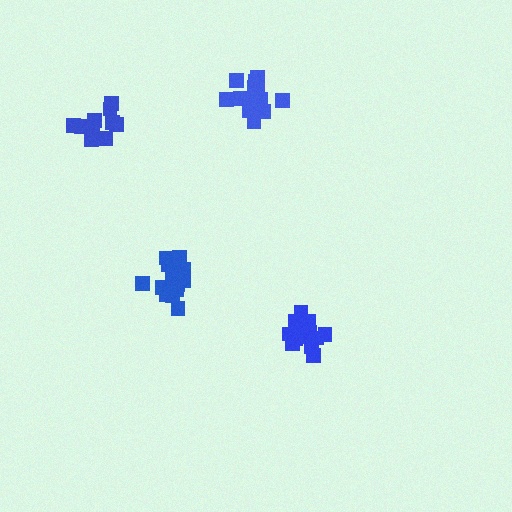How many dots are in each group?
Group 1: 15 dots, Group 2: 14 dots, Group 3: 15 dots, Group 4: 11 dots (55 total).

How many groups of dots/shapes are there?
There are 4 groups.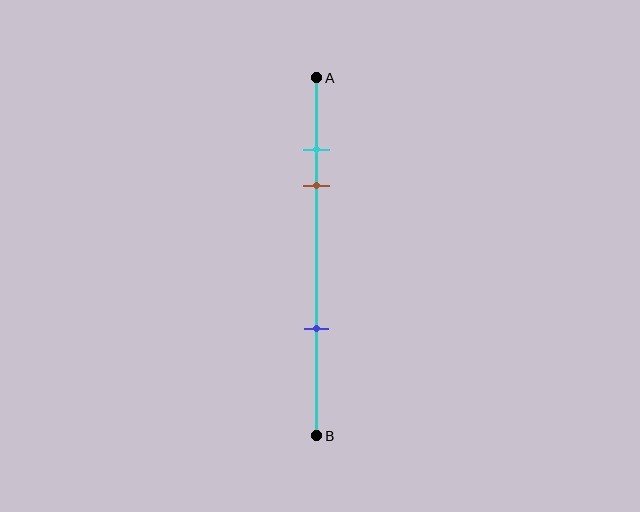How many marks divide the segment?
There are 3 marks dividing the segment.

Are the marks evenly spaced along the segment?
No, the marks are not evenly spaced.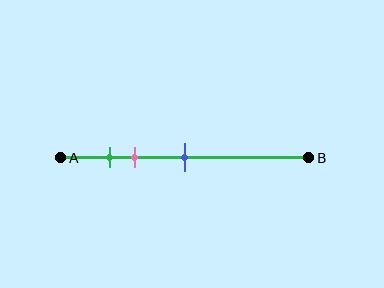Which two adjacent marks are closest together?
The green and pink marks are the closest adjacent pair.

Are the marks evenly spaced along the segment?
No, the marks are not evenly spaced.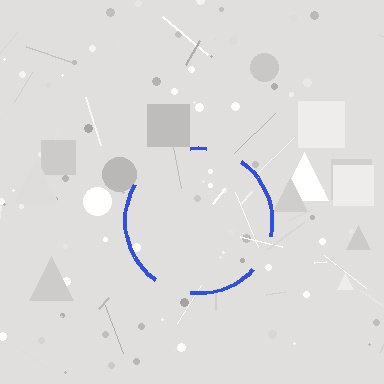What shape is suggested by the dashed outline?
The dashed outline suggests a circle.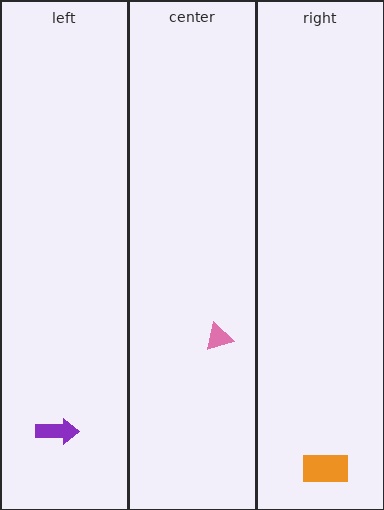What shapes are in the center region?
The pink triangle.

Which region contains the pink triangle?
The center region.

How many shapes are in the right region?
1.